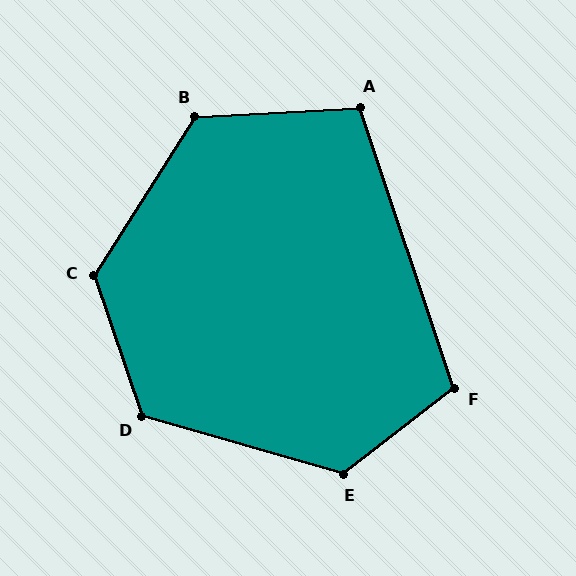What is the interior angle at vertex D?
Approximately 125 degrees (obtuse).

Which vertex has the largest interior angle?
C, at approximately 129 degrees.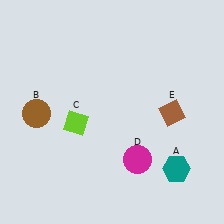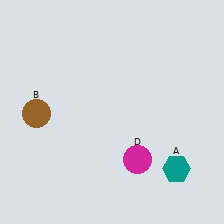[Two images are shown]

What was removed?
The lime diamond (C), the brown diamond (E) were removed in Image 2.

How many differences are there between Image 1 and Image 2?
There are 2 differences between the two images.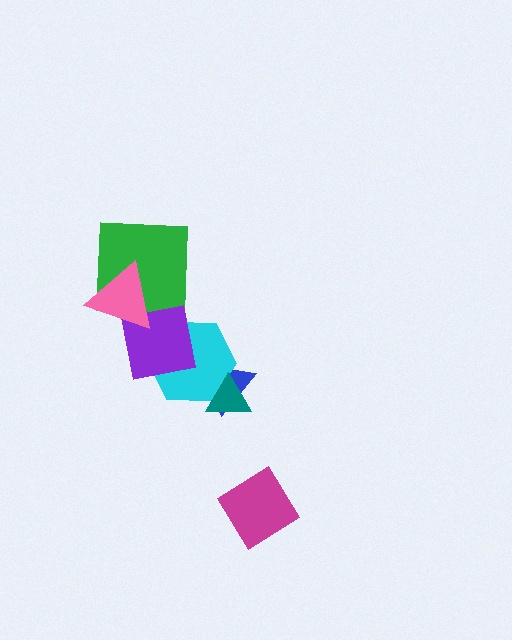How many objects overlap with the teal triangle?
2 objects overlap with the teal triangle.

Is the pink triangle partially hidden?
No, no other shape covers it.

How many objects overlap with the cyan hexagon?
3 objects overlap with the cyan hexagon.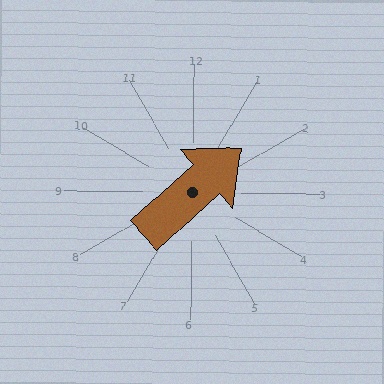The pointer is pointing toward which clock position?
Roughly 2 o'clock.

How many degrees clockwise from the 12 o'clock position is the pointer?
Approximately 47 degrees.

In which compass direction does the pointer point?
Northeast.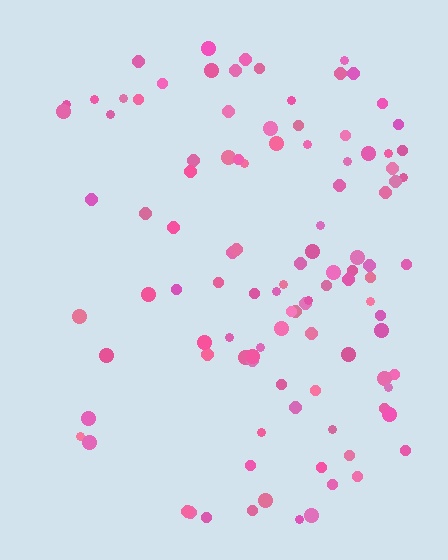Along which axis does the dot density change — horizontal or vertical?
Horizontal.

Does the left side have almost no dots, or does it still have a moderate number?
Still a moderate number, just noticeably fewer than the right.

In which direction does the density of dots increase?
From left to right, with the right side densest.